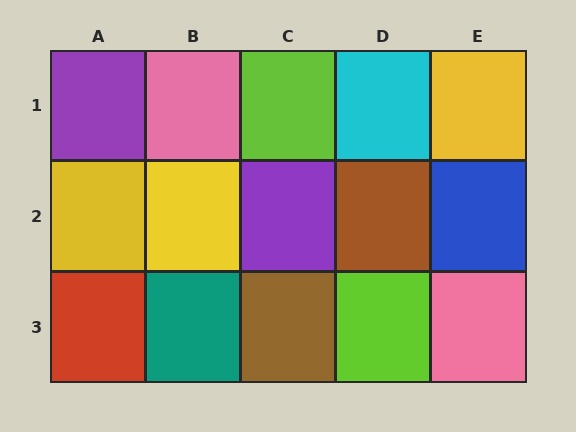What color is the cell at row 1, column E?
Yellow.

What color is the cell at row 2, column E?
Blue.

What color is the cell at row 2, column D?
Brown.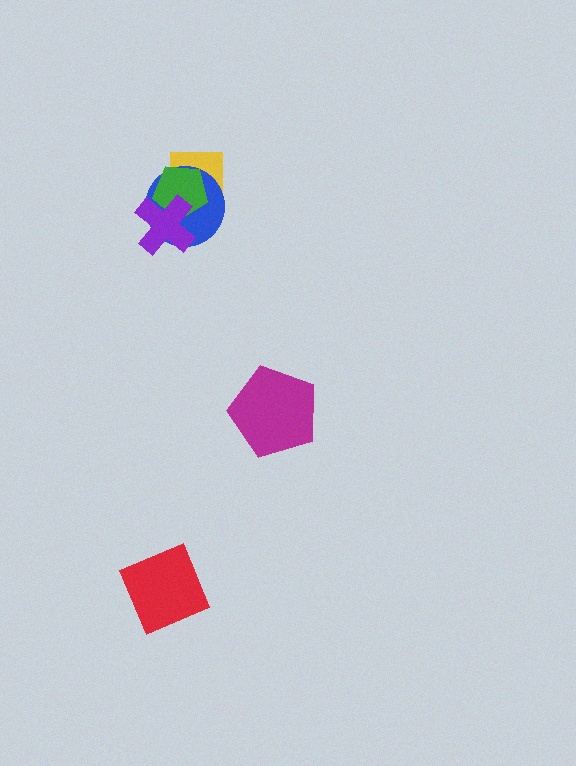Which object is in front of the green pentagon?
The purple cross is in front of the green pentagon.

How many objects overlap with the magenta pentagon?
0 objects overlap with the magenta pentagon.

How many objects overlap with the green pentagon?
3 objects overlap with the green pentagon.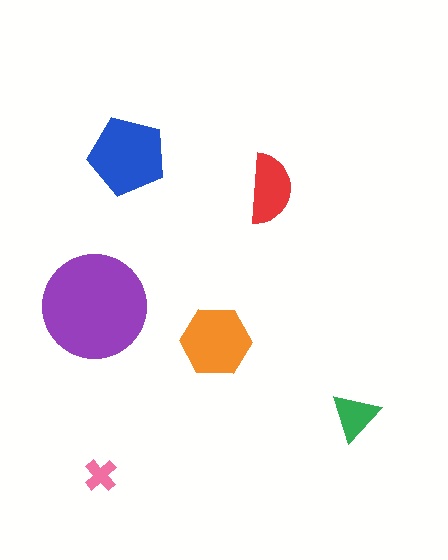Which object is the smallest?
The pink cross.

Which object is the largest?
The purple circle.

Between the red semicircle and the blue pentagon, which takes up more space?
The blue pentagon.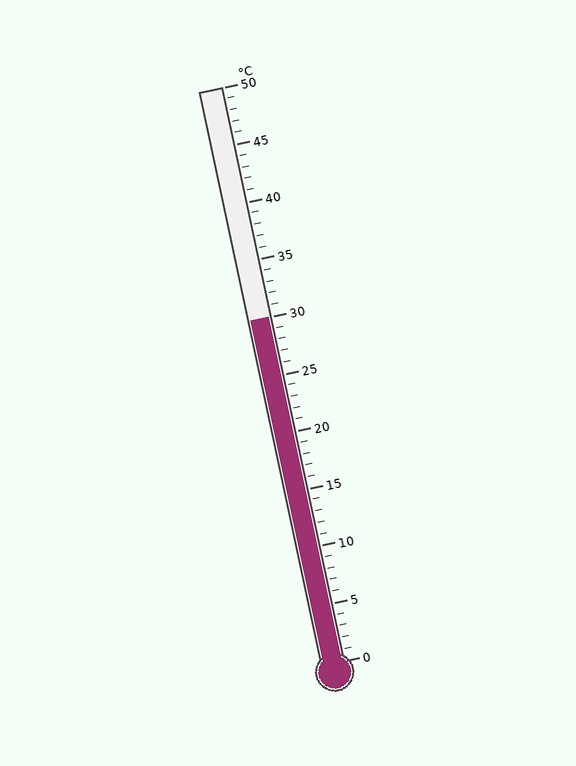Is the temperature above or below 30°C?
The temperature is at 30°C.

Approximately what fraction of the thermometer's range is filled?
The thermometer is filled to approximately 60% of its range.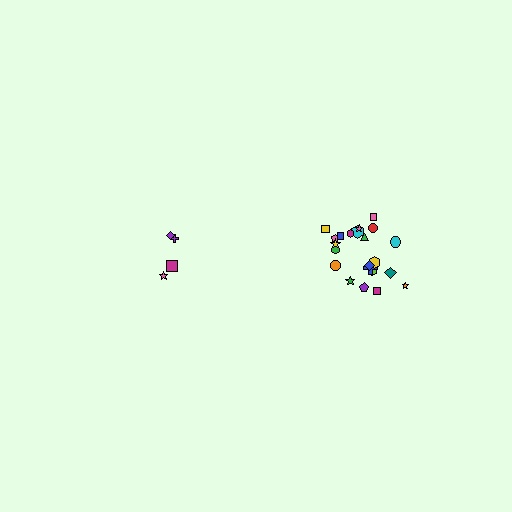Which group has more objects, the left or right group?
The right group.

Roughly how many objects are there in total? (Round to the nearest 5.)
Roughly 25 objects in total.